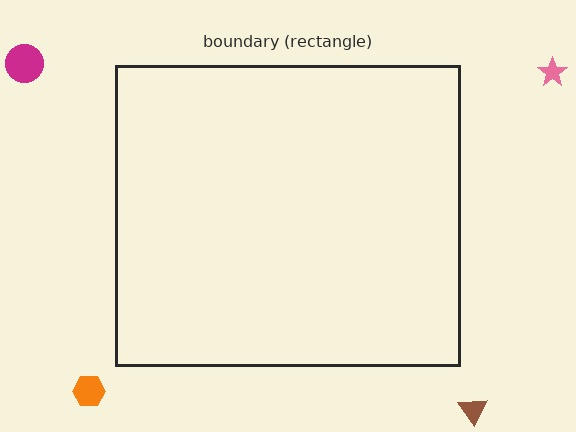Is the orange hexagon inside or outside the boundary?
Outside.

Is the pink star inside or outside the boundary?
Outside.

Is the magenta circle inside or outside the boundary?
Outside.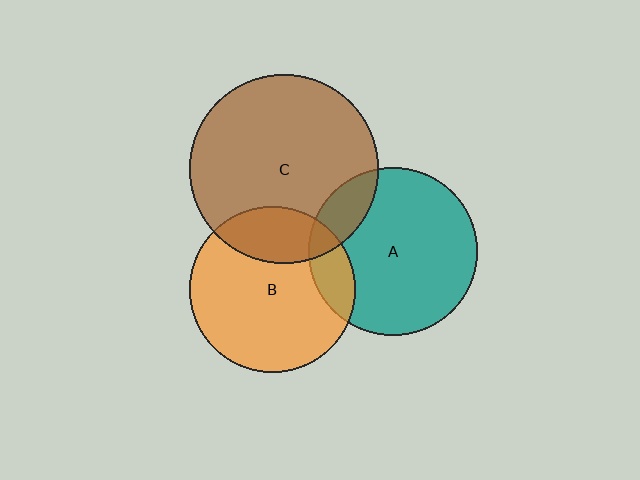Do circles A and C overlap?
Yes.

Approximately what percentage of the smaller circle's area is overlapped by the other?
Approximately 15%.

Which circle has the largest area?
Circle C (brown).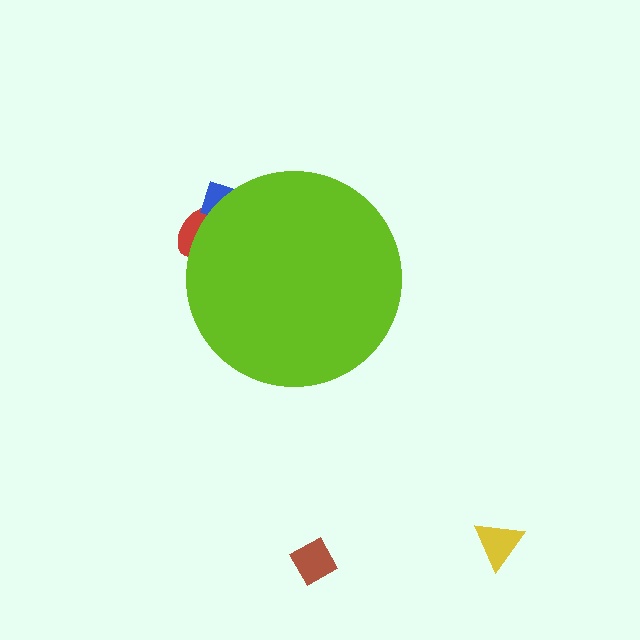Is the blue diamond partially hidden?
Yes, the blue diamond is partially hidden behind the lime circle.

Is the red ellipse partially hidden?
Yes, the red ellipse is partially hidden behind the lime circle.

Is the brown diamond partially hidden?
No, the brown diamond is fully visible.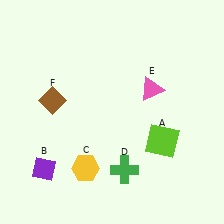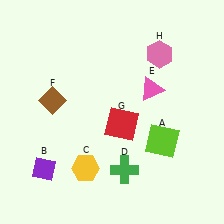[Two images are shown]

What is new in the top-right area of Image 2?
A pink hexagon (H) was added in the top-right area of Image 2.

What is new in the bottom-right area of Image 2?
A red square (G) was added in the bottom-right area of Image 2.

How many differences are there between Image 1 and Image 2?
There are 2 differences between the two images.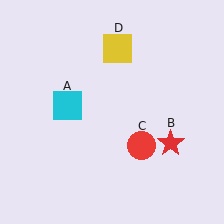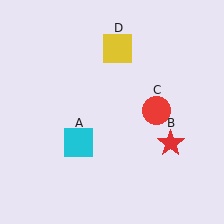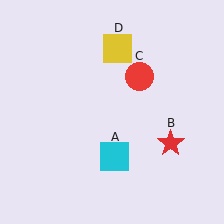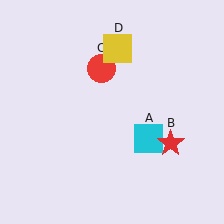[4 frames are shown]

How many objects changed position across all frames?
2 objects changed position: cyan square (object A), red circle (object C).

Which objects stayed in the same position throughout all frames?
Red star (object B) and yellow square (object D) remained stationary.